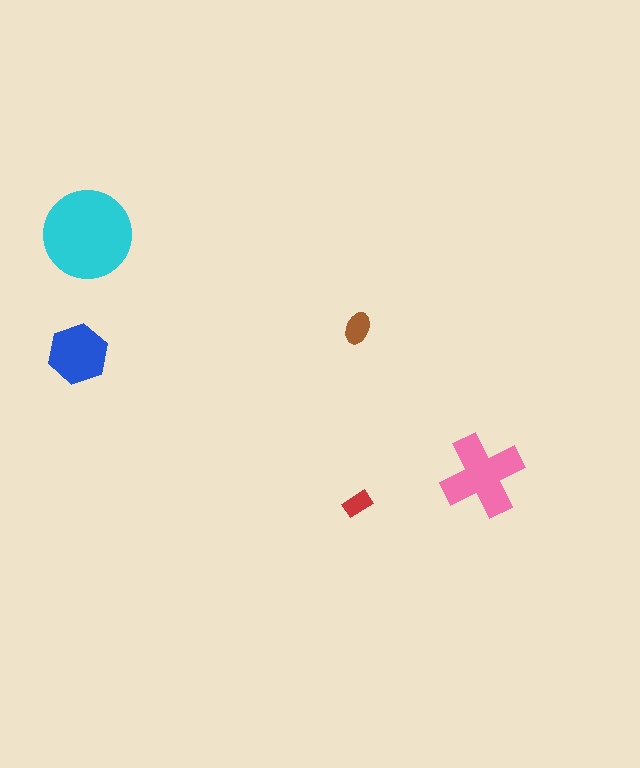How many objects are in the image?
There are 5 objects in the image.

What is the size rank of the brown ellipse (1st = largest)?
4th.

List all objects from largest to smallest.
The cyan circle, the pink cross, the blue hexagon, the brown ellipse, the red rectangle.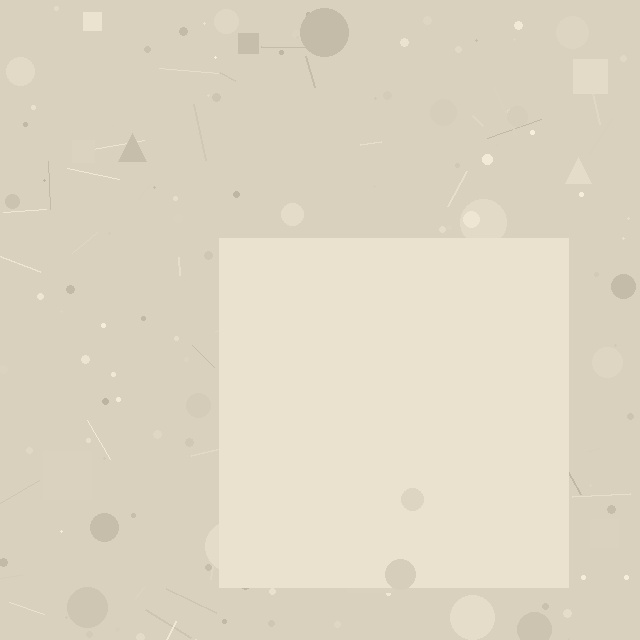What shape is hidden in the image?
A square is hidden in the image.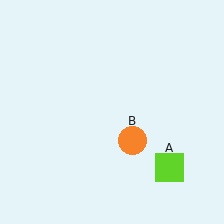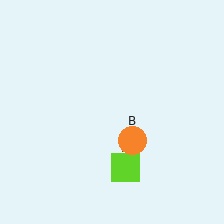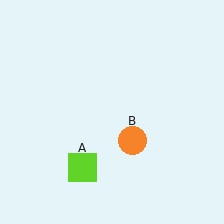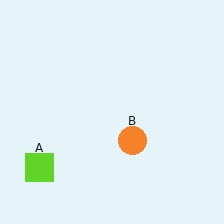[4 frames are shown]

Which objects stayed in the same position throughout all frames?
Orange circle (object B) remained stationary.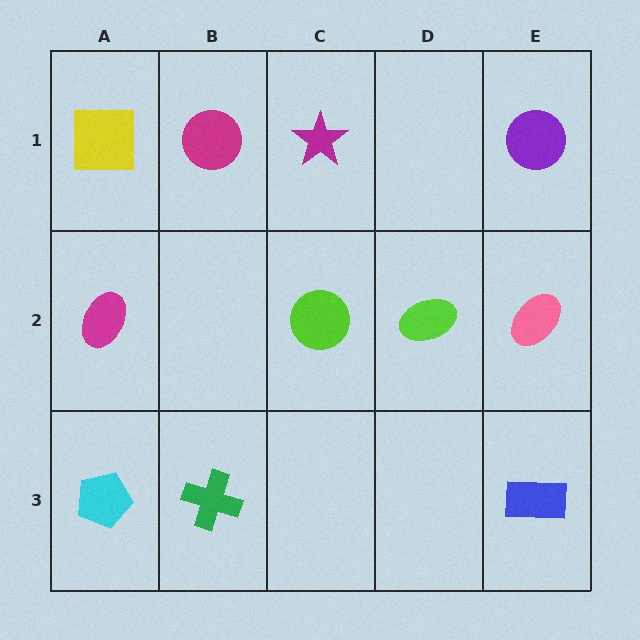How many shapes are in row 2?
4 shapes.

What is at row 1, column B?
A magenta circle.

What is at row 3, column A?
A cyan pentagon.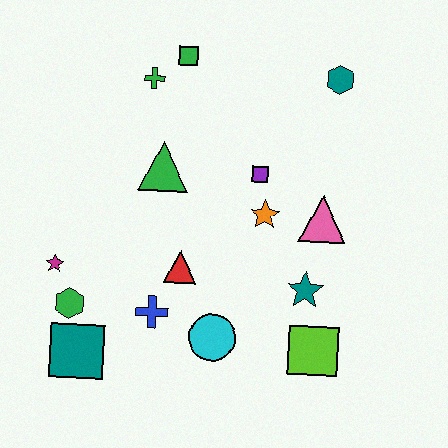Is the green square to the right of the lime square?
No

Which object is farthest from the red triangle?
The teal hexagon is farthest from the red triangle.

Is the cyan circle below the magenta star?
Yes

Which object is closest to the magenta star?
The green hexagon is closest to the magenta star.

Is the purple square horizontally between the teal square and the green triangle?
No